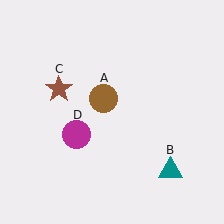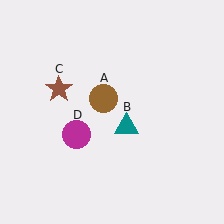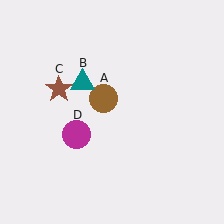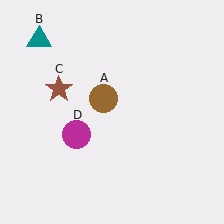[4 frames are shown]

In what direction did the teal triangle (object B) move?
The teal triangle (object B) moved up and to the left.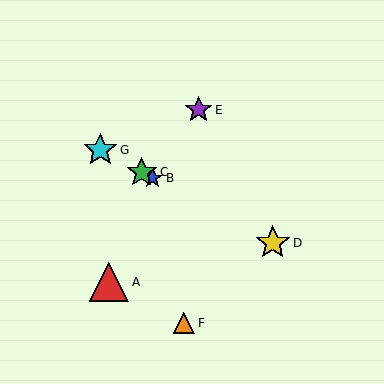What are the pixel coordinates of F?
Object F is at (184, 323).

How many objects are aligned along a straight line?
4 objects (B, C, D, G) are aligned along a straight line.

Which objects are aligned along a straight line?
Objects B, C, D, G are aligned along a straight line.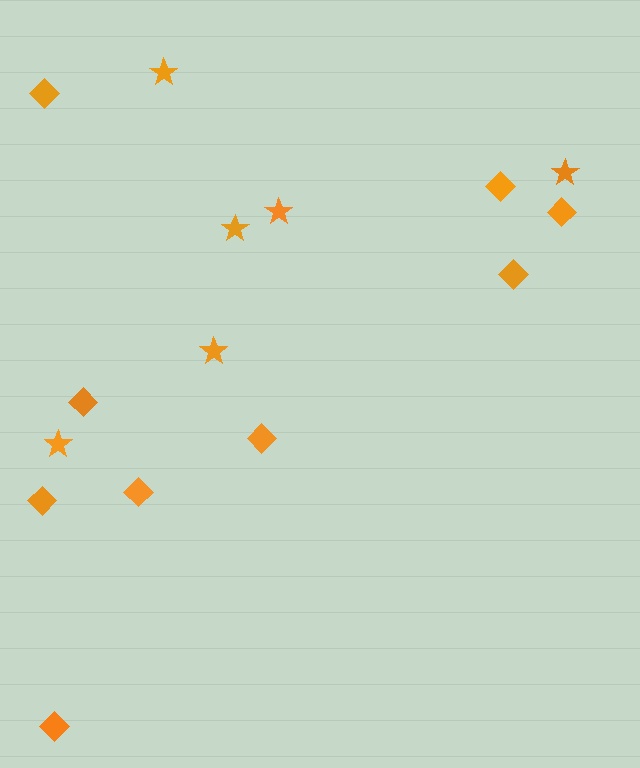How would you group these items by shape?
There are 2 groups: one group of stars (6) and one group of diamonds (9).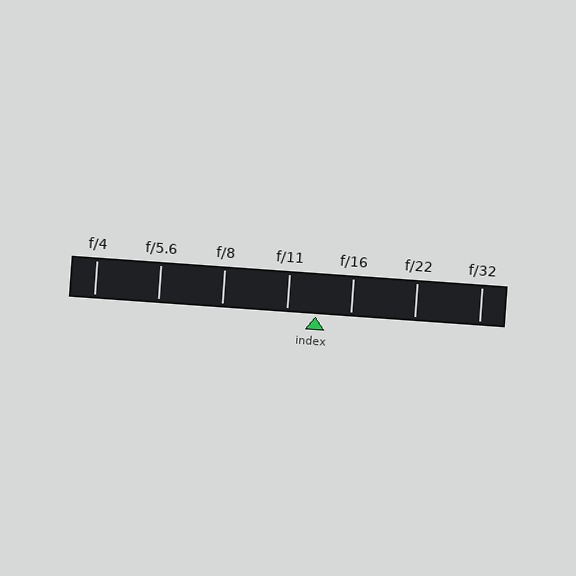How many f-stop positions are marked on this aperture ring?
There are 7 f-stop positions marked.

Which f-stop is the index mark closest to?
The index mark is closest to f/11.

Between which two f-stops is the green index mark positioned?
The index mark is between f/11 and f/16.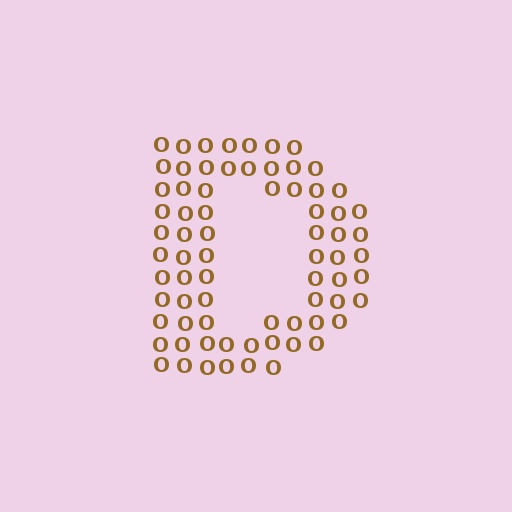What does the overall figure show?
The overall figure shows the letter D.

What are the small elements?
The small elements are letter O's.